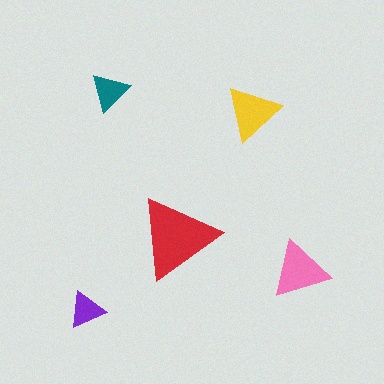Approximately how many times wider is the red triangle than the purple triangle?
About 2 times wider.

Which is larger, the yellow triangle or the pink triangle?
The pink one.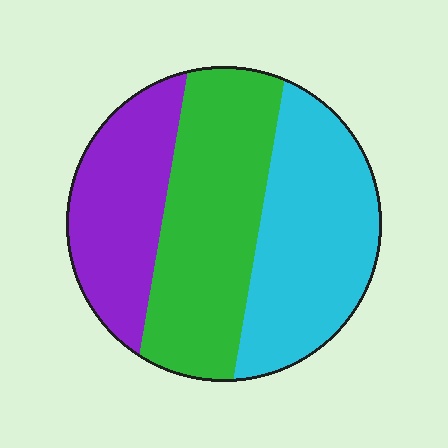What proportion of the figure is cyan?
Cyan takes up between a third and a half of the figure.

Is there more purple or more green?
Green.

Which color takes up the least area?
Purple, at roughly 25%.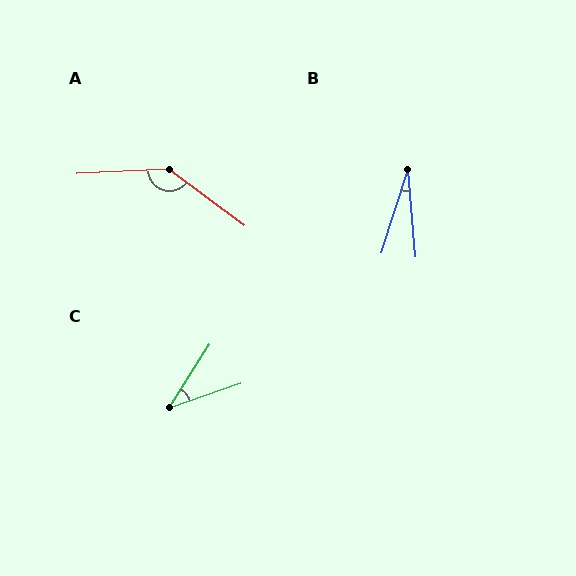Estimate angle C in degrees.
Approximately 39 degrees.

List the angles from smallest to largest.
B (23°), C (39°), A (140°).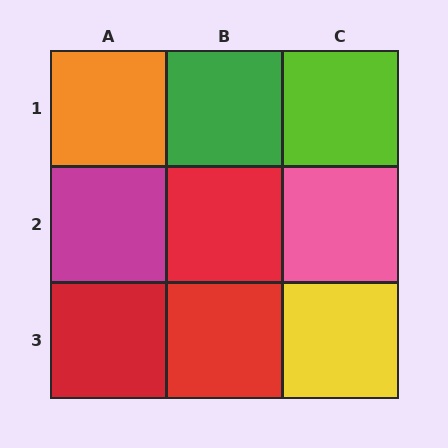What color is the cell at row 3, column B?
Red.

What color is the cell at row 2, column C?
Pink.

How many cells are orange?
1 cell is orange.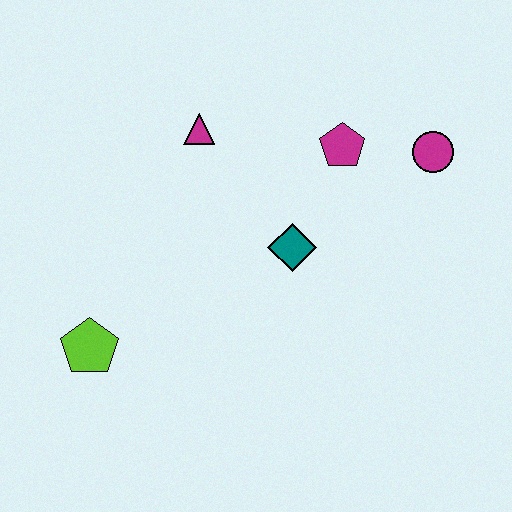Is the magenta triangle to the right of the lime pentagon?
Yes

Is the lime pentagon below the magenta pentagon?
Yes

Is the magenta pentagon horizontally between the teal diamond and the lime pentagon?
No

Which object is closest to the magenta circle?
The magenta pentagon is closest to the magenta circle.